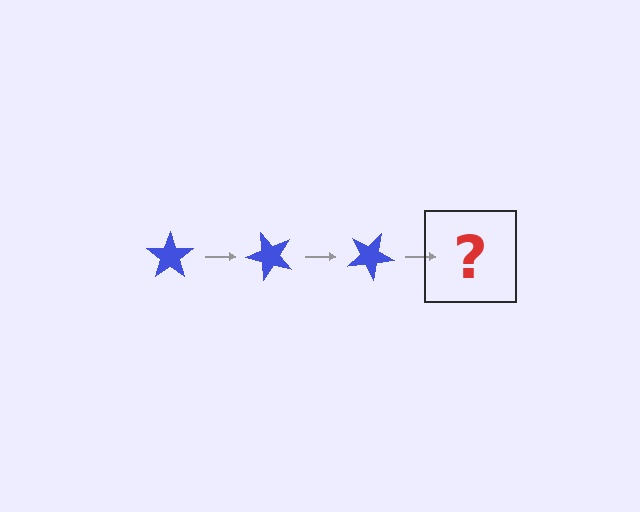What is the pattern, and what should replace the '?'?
The pattern is that the star rotates 50 degrees each step. The '?' should be a blue star rotated 150 degrees.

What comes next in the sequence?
The next element should be a blue star rotated 150 degrees.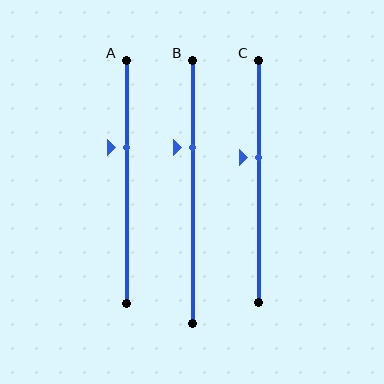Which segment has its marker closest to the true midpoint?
Segment C has its marker closest to the true midpoint.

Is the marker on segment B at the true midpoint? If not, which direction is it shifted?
No, the marker on segment B is shifted upward by about 17% of the segment length.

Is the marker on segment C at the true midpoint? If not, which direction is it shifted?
No, the marker on segment C is shifted upward by about 10% of the segment length.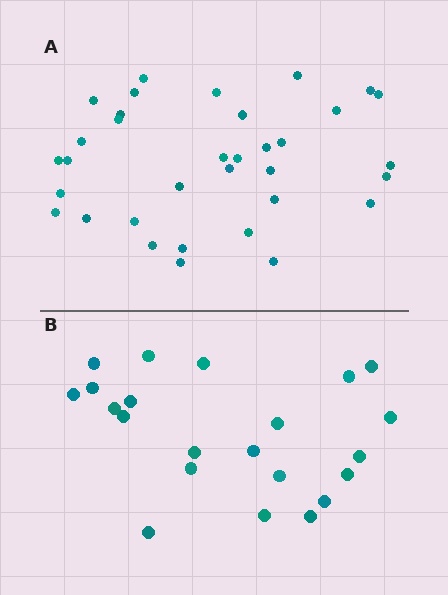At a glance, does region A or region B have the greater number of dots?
Region A (the top region) has more dots.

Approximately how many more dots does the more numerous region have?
Region A has roughly 12 or so more dots than region B.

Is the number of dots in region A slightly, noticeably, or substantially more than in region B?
Region A has substantially more. The ratio is roughly 1.5 to 1.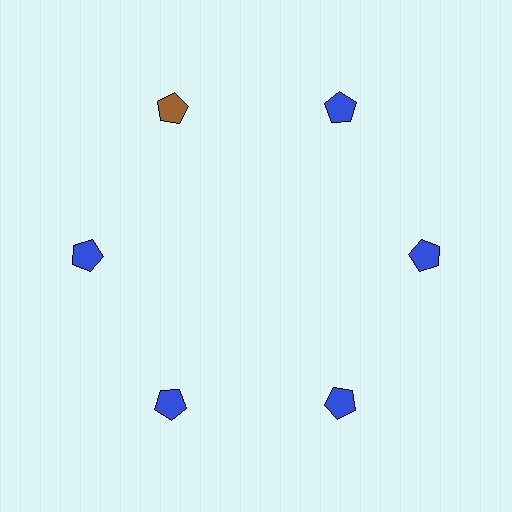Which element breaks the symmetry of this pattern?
The brown pentagon at roughly the 11 o'clock position breaks the symmetry. All other shapes are blue pentagons.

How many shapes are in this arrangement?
There are 6 shapes arranged in a ring pattern.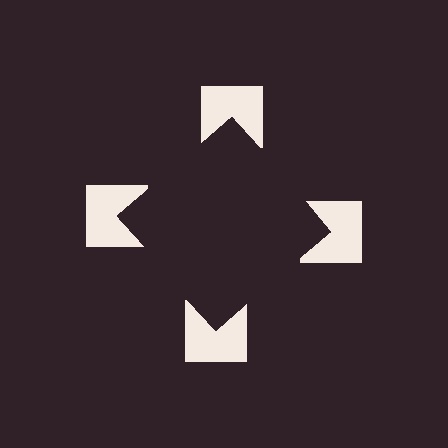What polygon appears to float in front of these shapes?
An illusory square — its edges are inferred from the aligned wedge cuts in the notched squares, not physically drawn.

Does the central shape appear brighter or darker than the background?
It typically appears slightly darker than the background, even though no actual brightness change is drawn.